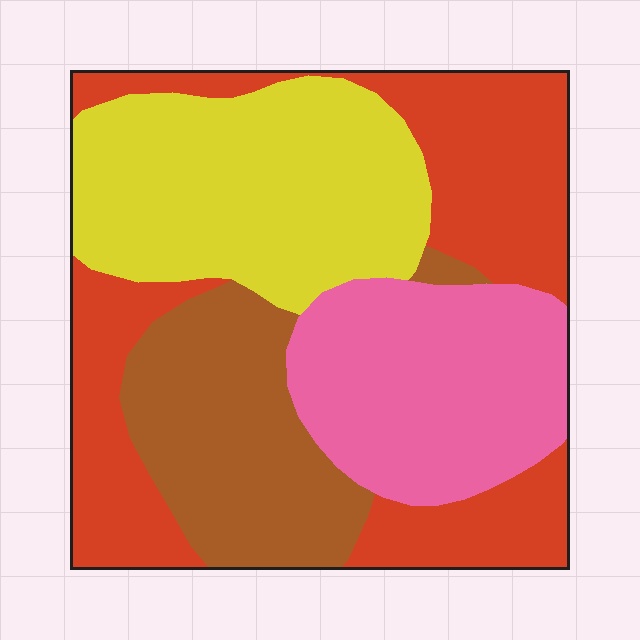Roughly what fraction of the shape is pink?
Pink covers around 20% of the shape.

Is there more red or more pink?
Red.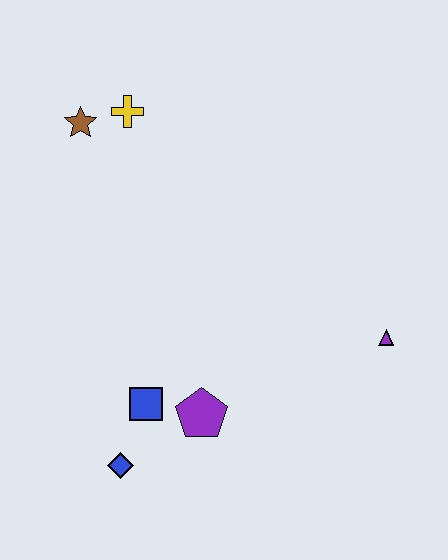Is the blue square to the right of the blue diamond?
Yes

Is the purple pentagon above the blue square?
No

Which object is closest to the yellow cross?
The brown star is closest to the yellow cross.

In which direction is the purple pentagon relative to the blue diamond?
The purple pentagon is to the right of the blue diamond.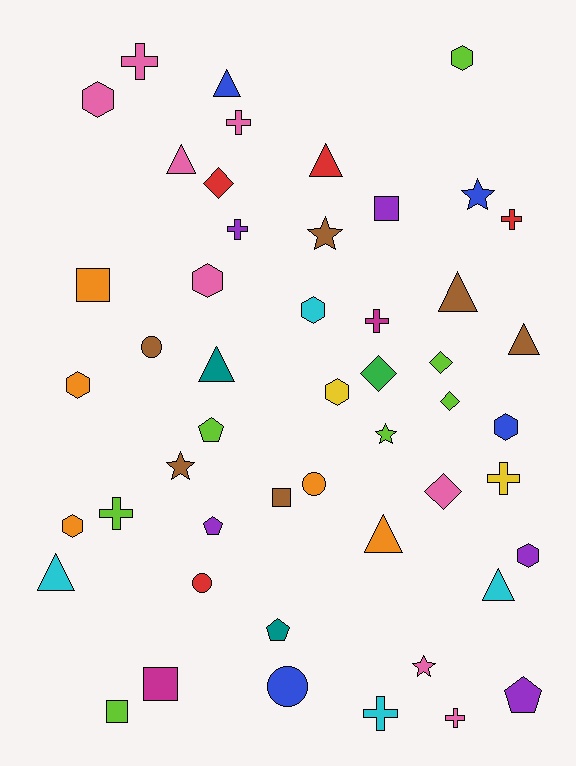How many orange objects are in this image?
There are 5 orange objects.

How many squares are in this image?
There are 5 squares.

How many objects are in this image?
There are 50 objects.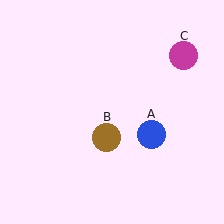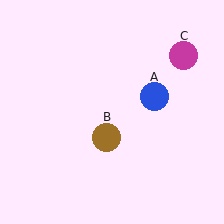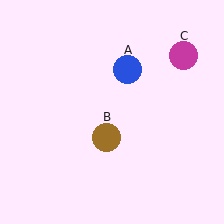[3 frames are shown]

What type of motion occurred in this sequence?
The blue circle (object A) rotated counterclockwise around the center of the scene.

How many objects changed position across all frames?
1 object changed position: blue circle (object A).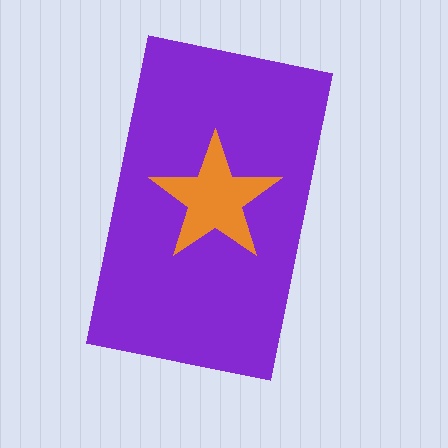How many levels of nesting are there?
2.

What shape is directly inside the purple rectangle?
The orange star.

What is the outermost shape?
The purple rectangle.